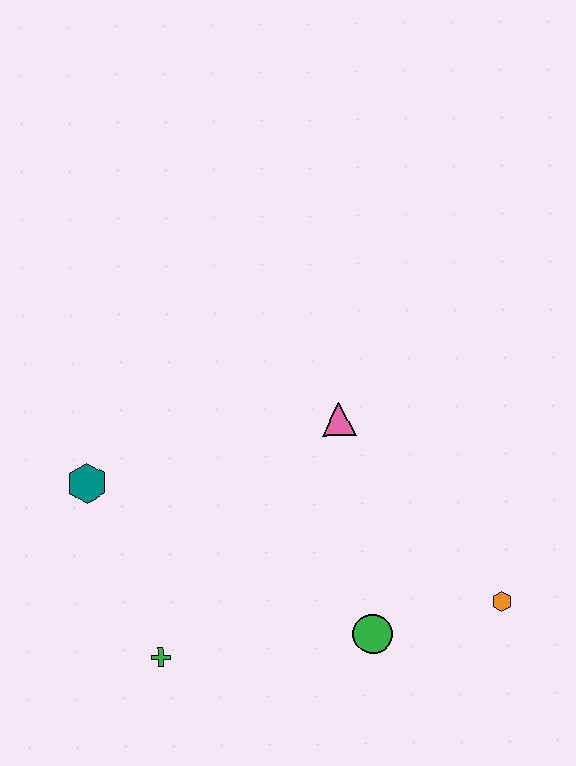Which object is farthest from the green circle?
The teal hexagon is farthest from the green circle.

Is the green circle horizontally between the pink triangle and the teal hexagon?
No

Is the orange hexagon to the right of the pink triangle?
Yes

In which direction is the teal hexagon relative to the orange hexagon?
The teal hexagon is to the left of the orange hexagon.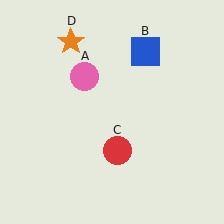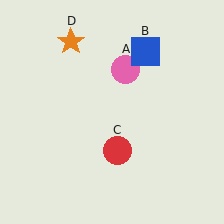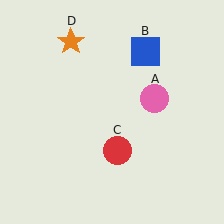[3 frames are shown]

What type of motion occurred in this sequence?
The pink circle (object A) rotated clockwise around the center of the scene.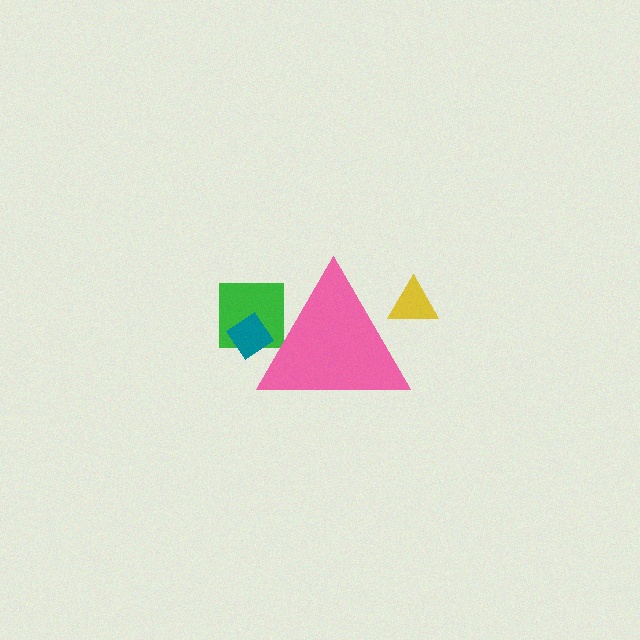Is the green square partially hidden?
Yes, the green square is partially hidden behind the pink triangle.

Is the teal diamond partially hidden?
Yes, the teal diamond is partially hidden behind the pink triangle.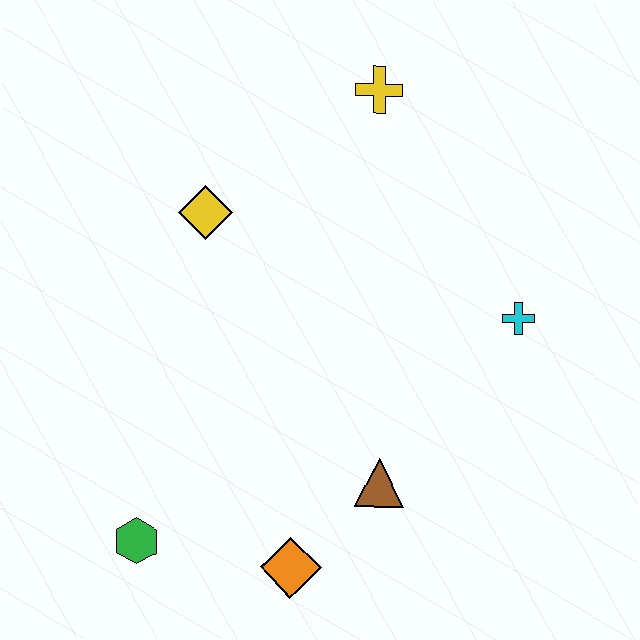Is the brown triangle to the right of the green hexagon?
Yes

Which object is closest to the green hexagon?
The orange diamond is closest to the green hexagon.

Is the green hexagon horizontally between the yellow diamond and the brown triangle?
No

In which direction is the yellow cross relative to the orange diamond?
The yellow cross is above the orange diamond.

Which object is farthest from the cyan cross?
The green hexagon is farthest from the cyan cross.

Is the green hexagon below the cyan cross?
Yes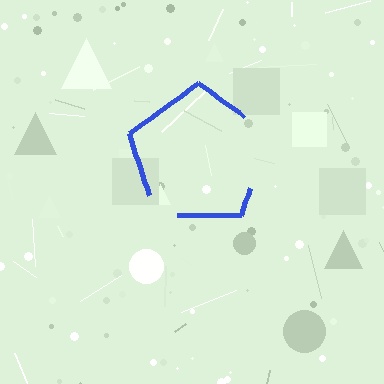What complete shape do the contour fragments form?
The contour fragments form a pentagon.